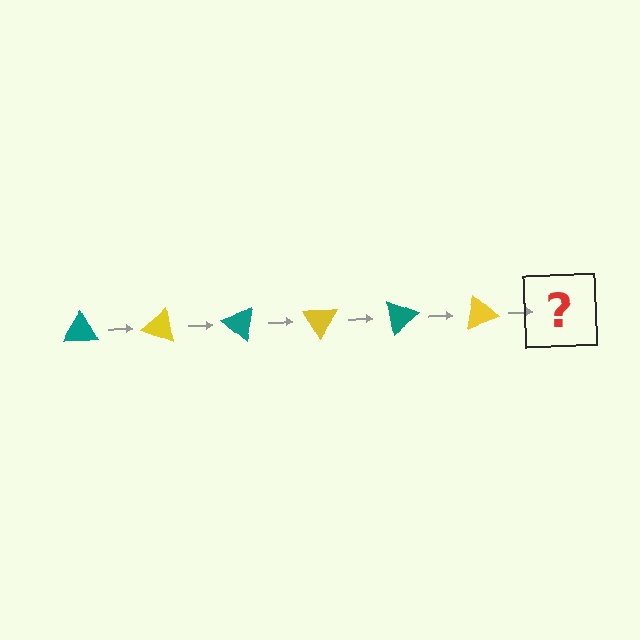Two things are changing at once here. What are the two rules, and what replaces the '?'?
The two rules are that it rotates 20 degrees each step and the color cycles through teal and yellow. The '?' should be a teal triangle, rotated 120 degrees from the start.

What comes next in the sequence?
The next element should be a teal triangle, rotated 120 degrees from the start.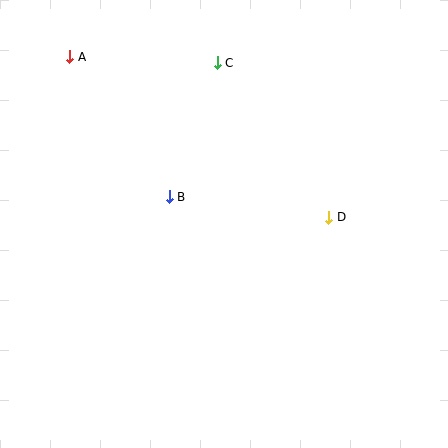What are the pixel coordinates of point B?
Point B is at (169, 197).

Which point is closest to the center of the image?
Point B at (169, 197) is closest to the center.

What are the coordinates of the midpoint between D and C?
The midpoint between D and C is at (273, 140).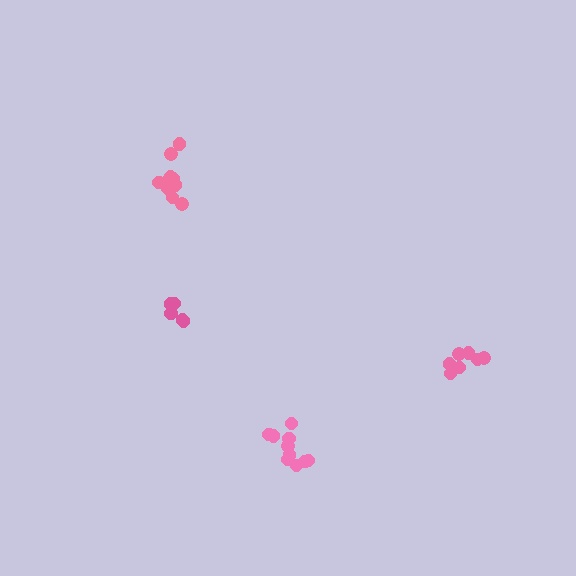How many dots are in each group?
Group 1: 8 dots, Group 2: 10 dots, Group 3: 5 dots, Group 4: 10 dots (33 total).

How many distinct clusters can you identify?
There are 4 distinct clusters.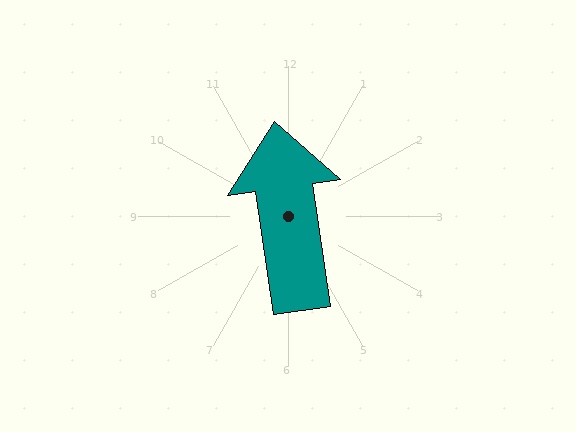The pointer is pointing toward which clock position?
Roughly 12 o'clock.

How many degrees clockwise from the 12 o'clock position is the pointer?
Approximately 352 degrees.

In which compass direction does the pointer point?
North.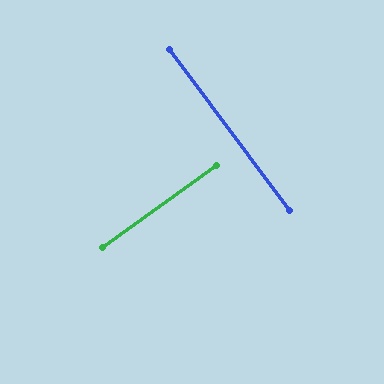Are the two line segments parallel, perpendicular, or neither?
Perpendicular — they meet at approximately 89°.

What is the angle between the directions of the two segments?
Approximately 89 degrees.